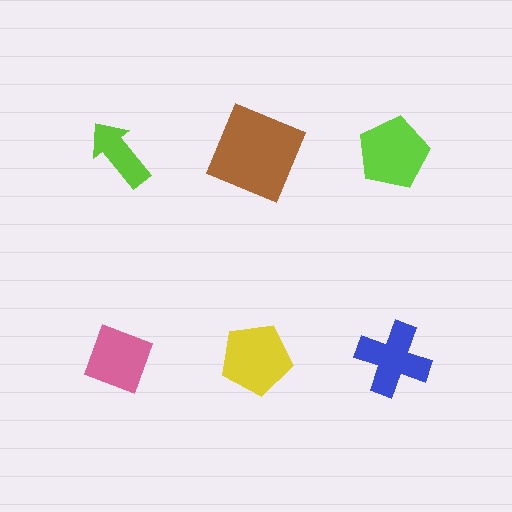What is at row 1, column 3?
A lime pentagon.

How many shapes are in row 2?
3 shapes.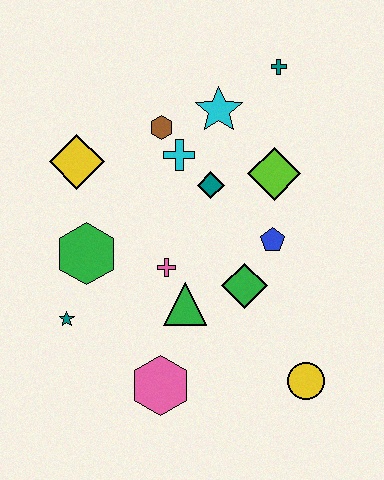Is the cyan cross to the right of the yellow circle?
No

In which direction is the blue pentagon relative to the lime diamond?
The blue pentagon is below the lime diamond.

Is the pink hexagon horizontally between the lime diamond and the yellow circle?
No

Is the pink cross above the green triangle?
Yes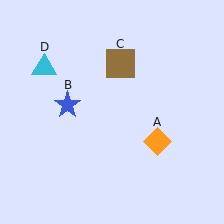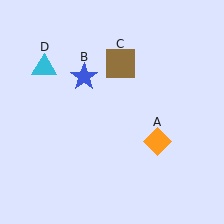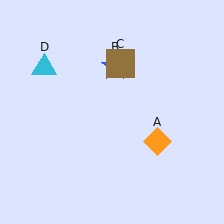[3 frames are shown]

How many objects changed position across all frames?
1 object changed position: blue star (object B).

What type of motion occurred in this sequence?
The blue star (object B) rotated clockwise around the center of the scene.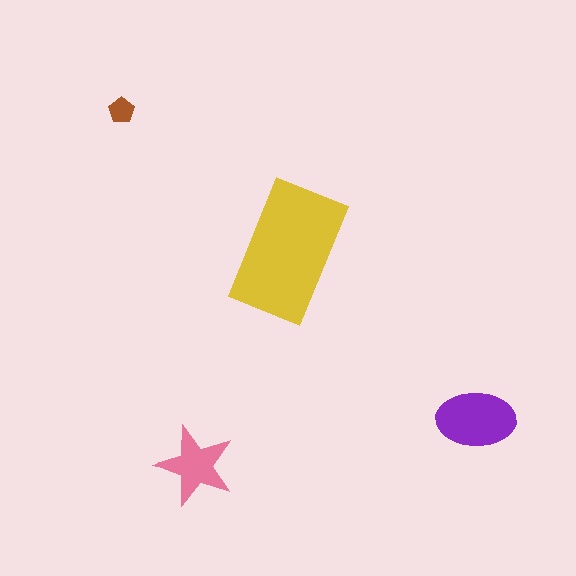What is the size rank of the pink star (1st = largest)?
3rd.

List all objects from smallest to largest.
The brown pentagon, the pink star, the purple ellipse, the yellow rectangle.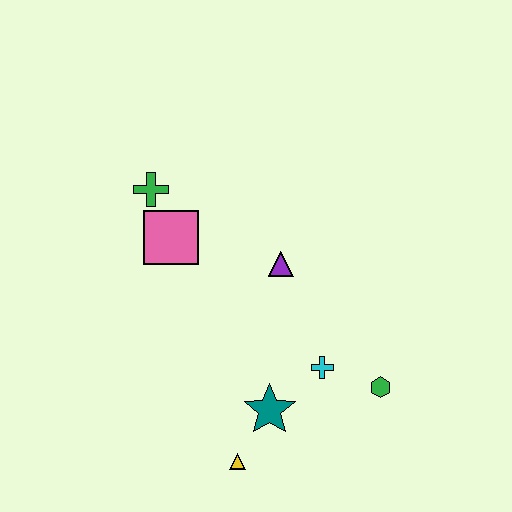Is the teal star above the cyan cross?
No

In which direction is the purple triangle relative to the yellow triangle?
The purple triangle is above the yellow triangle.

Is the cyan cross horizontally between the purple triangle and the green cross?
No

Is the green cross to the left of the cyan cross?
Yes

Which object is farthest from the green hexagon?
The green cross is farthest from the green hexagon.